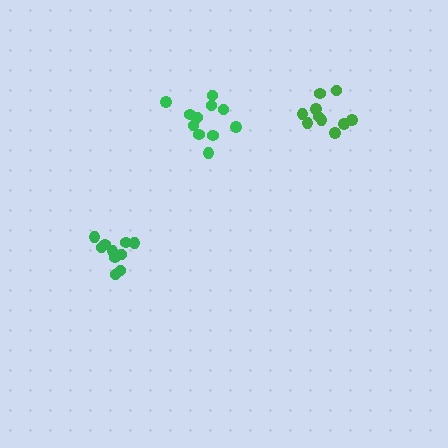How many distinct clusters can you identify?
There are 3 distinct clusters.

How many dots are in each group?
Group 1: 10 dots, Group 2: 10 dots, Group 3: 11 dots (31 total).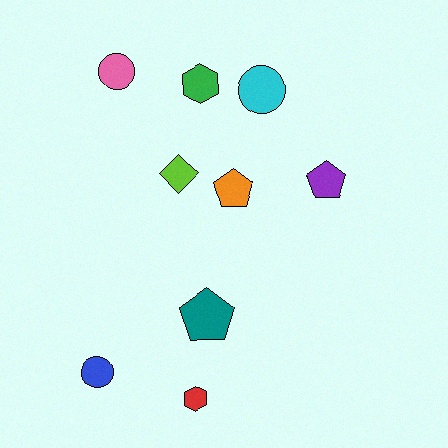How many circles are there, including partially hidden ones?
There are 3 circles.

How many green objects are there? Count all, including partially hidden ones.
There is 1 green object.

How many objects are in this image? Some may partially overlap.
There are 9 objects.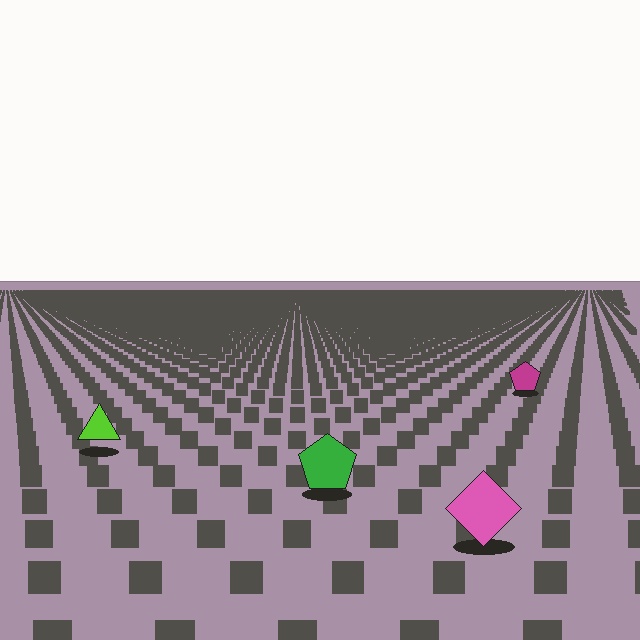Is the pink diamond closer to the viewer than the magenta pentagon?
Yes. The pink diamond is closer — you can tell from the texture gradient: the ground texture is coarser near it.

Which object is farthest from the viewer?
The magenta pentagon is farthest from the viewer. It appears smaller and the ground texture around it is denser.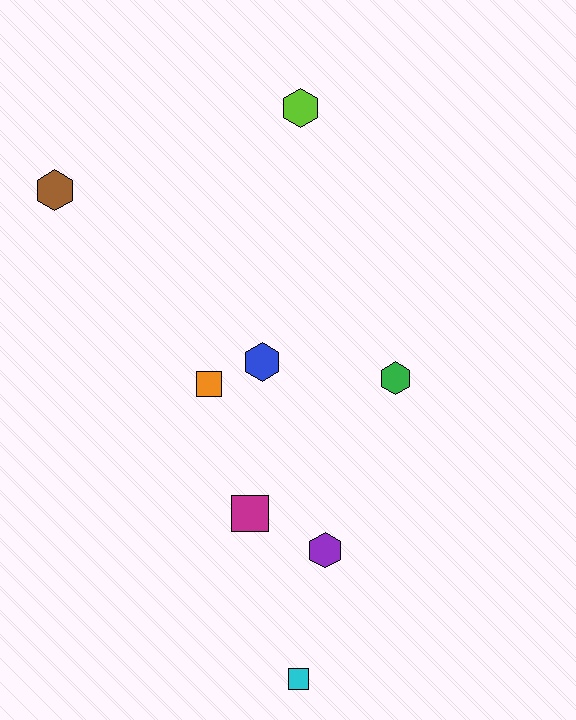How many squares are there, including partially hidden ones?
There are 3 squares.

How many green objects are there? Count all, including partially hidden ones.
There is 1 green object.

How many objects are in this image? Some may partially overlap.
There are 8 objects.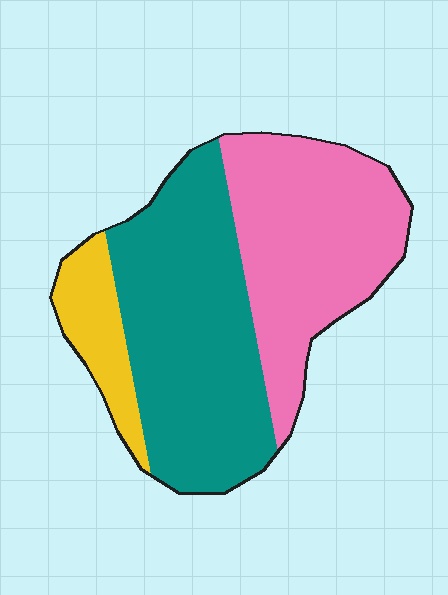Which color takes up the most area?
Teal, at roughly 50%.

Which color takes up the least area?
Yellow, at roughly 10%.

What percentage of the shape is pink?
Pink covers 40% of the shape.